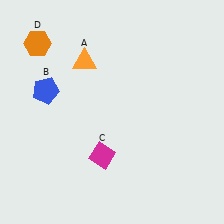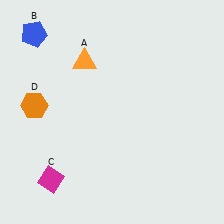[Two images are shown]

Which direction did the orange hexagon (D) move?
The orange hexagon (D) moved down.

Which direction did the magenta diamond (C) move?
The magenta diamond (C) moved left.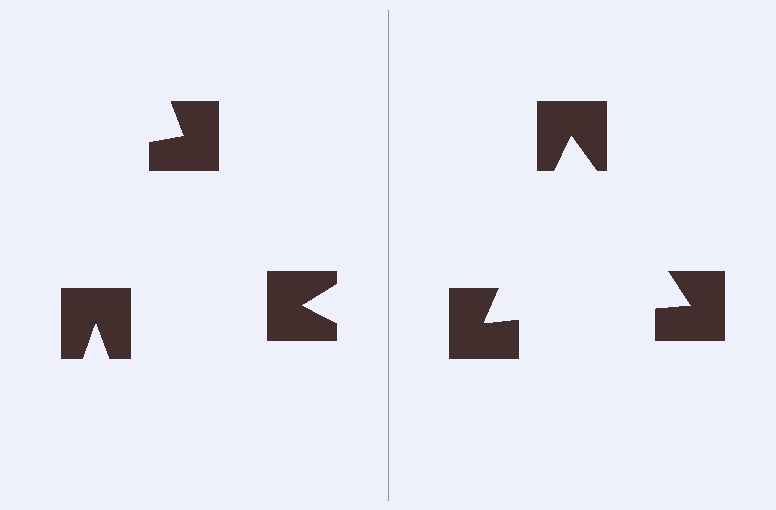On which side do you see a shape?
An illusory triangle appears on the right side. On the left side the wedge cuts are rotated, so no coherent shape forms.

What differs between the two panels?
The notched squares are positioned identically on both sides; only the wedge orientations differ. On the right they align to a triangle; on the left they are misaligned.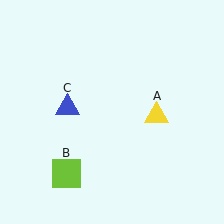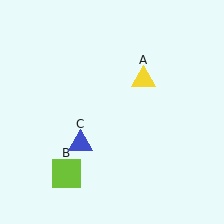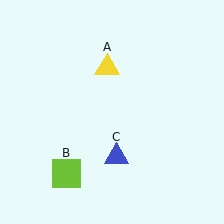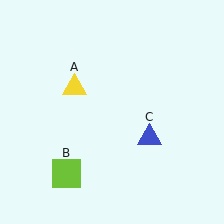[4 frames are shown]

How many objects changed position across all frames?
2 objects changed position: yellow triangle (object A), blue triangle (object C).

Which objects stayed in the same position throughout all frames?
Lime square (object B) remained stationary.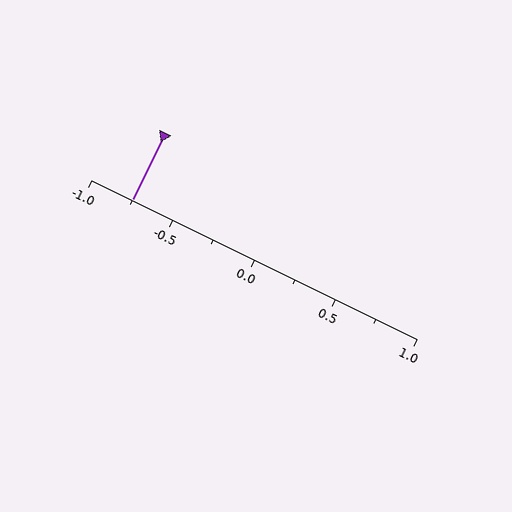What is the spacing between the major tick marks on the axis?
The major ticks are spaced 0.5 apart.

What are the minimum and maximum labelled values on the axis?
The axis runs from -1.0 to 1.0.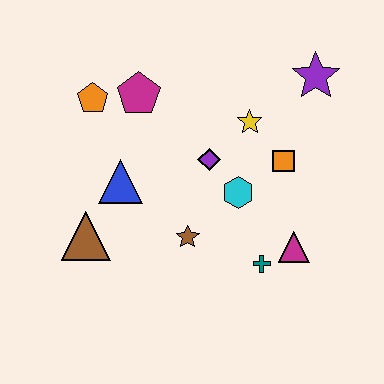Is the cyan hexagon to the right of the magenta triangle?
No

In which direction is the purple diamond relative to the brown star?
The purple diamond is above the brown star.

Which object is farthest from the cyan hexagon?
The orange pentagon is farthest from the cyan hexagon.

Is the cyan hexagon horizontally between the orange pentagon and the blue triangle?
No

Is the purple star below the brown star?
No